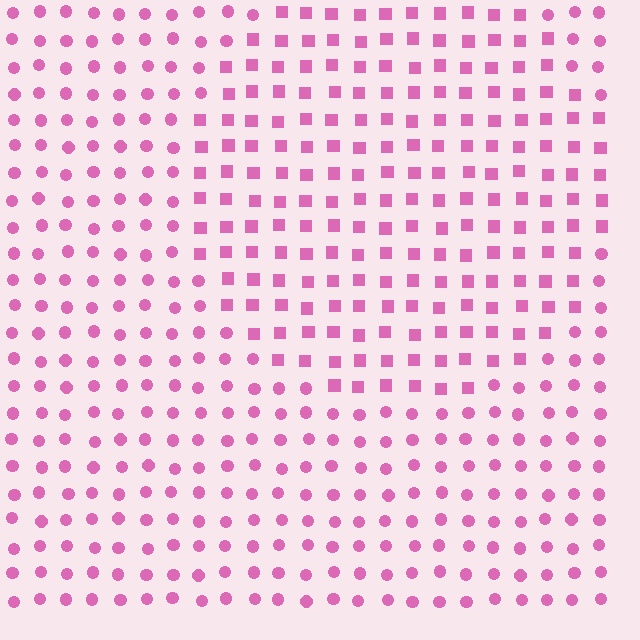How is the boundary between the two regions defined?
The boundary is defined by a change in element shape: squares inside vs. circles outside. All elements share the same color and spacing.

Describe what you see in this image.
The image is filled with small pink elements arranged in a uniform grid. A circle-shaped region contains squares, while the surrounding area contains circles. The boundary is defined purely by the change in element shape.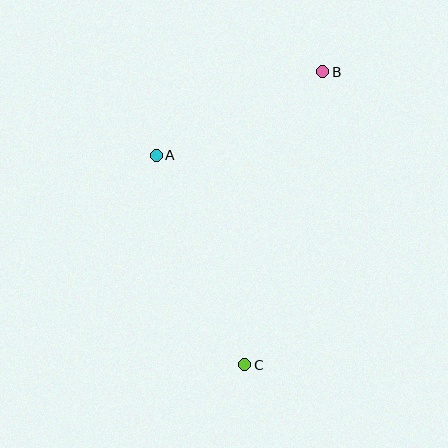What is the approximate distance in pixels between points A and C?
The distance between A and C is approximately 228 pixels.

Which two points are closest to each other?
Points A and B are closest to each other.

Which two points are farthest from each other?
Points B and C are farthest from each other.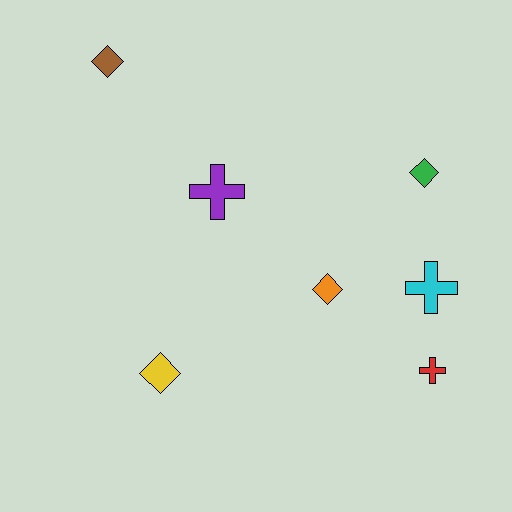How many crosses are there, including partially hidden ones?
There are 3 crosses.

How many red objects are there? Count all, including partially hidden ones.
There is 1 red object.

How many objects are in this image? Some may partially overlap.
There are 7 objects.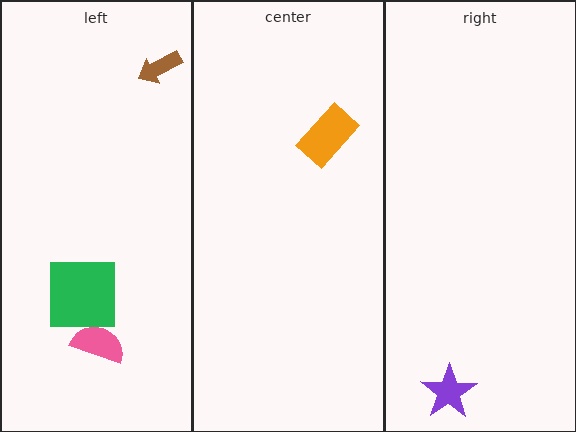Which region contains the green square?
The left region.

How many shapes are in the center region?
1.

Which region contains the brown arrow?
The left region.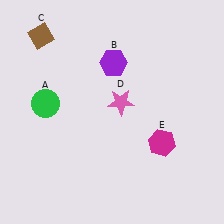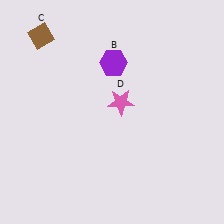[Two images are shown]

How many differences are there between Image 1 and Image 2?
There are 2 differences between the two images.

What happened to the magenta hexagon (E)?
The magenta hexagon (E) was removed in Image 2. It was in the bottom-right area of Image 1.